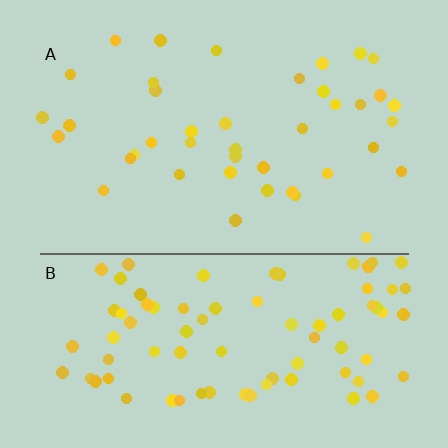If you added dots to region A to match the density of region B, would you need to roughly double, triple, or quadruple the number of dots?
Approximately double.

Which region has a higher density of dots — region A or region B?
B (the bottom).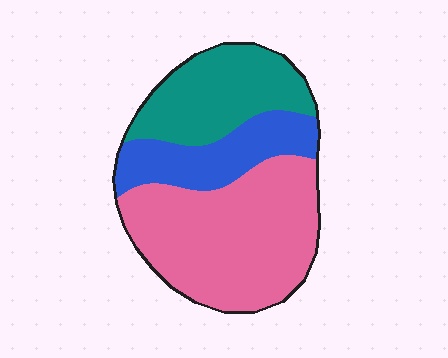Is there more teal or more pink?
Pink.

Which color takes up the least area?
Blue, at roughly 20%.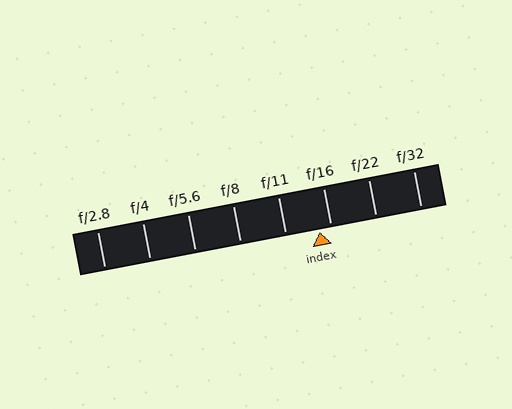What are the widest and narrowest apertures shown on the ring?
The widest aperture shown is f/2.8 and the narrowest is f/32.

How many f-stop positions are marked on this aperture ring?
There are 8 f-stop positions marked.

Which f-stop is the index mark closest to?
The index mark is closest to f/16.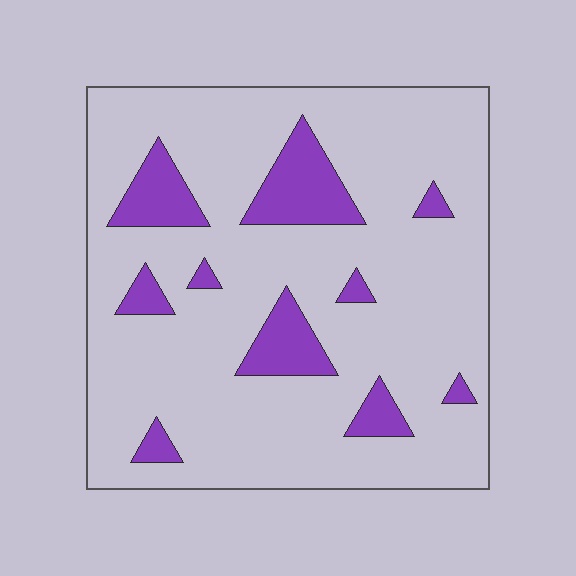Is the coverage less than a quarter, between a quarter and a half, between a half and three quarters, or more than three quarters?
Less than a quarter.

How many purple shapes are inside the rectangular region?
10.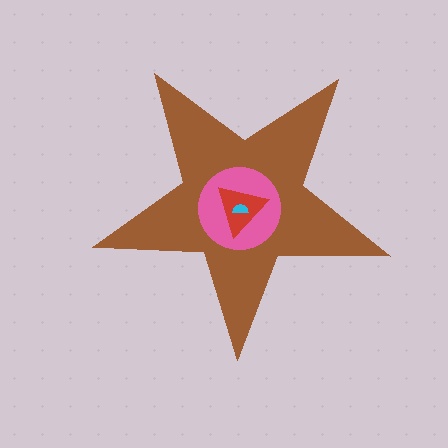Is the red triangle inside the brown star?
Yes.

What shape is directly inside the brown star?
The pink circle.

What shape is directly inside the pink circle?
The red triangle.